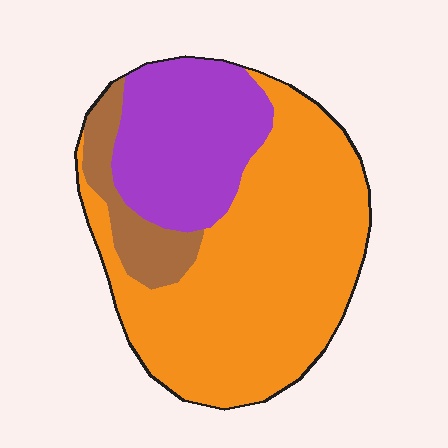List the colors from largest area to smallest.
From largest to smallest: orange, purple, brown.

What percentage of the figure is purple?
Purple covers 27% of the figure.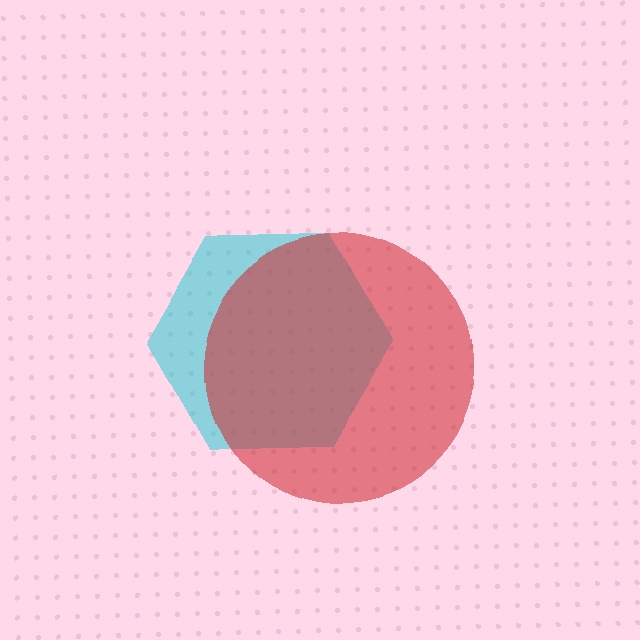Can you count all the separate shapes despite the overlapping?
Yes, there are 2 separate shapes.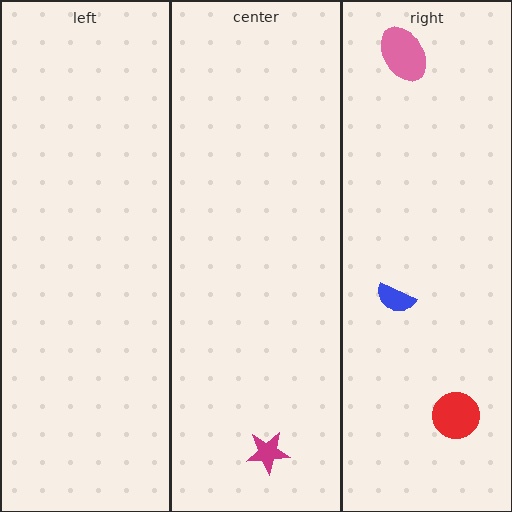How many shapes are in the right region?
3.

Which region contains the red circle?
The right region.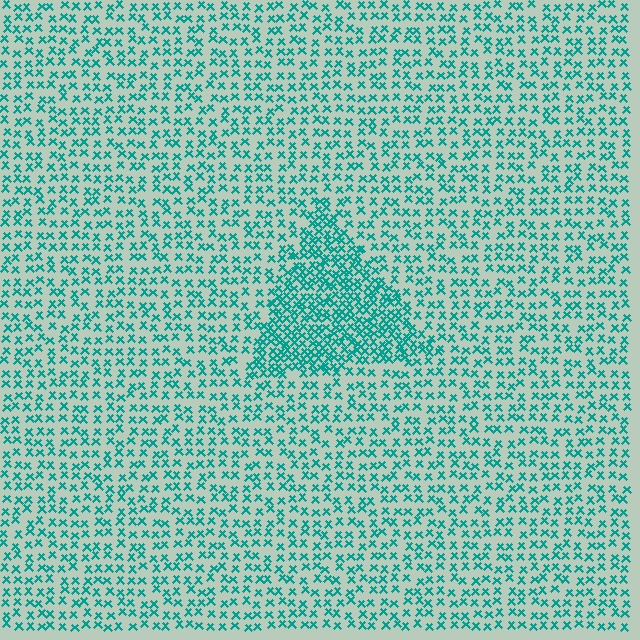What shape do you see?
I see a triangle.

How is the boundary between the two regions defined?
The boundary is defined by a change in element density (approximately 2.1x ratio). All elements are the same color, size, and shape.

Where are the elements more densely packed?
The elements are more densely packed inside the triangle boundary.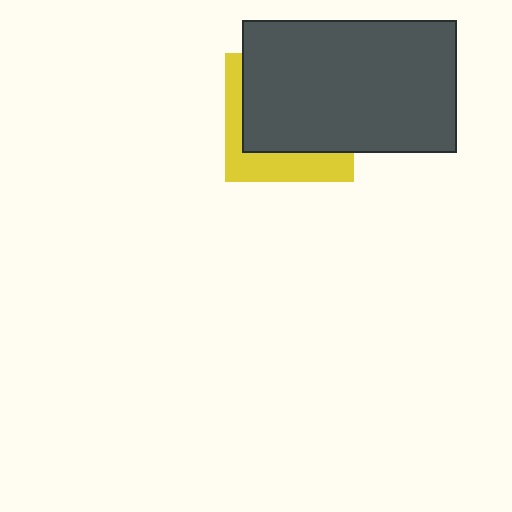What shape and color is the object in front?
The object in front is a dark gray rectangle.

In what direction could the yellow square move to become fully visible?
The yellow square could move toward the lower-left. That would shift it out from behind the dark gray rectangle entirely.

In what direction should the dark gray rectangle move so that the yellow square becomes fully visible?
The dark gray rectangle should move toward the upper-right. That is the shortest direction to clear the overlap and leave the yellow square fully visible.